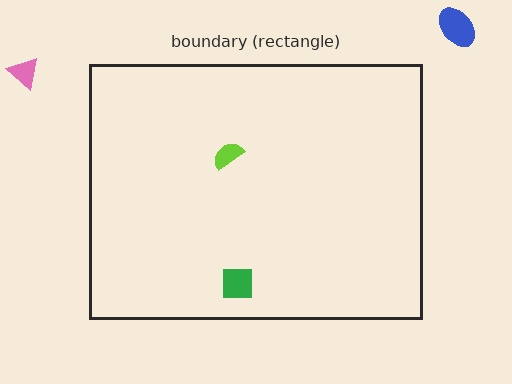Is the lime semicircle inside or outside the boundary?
Inside.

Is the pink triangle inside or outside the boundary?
Outside.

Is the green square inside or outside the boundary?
Inside.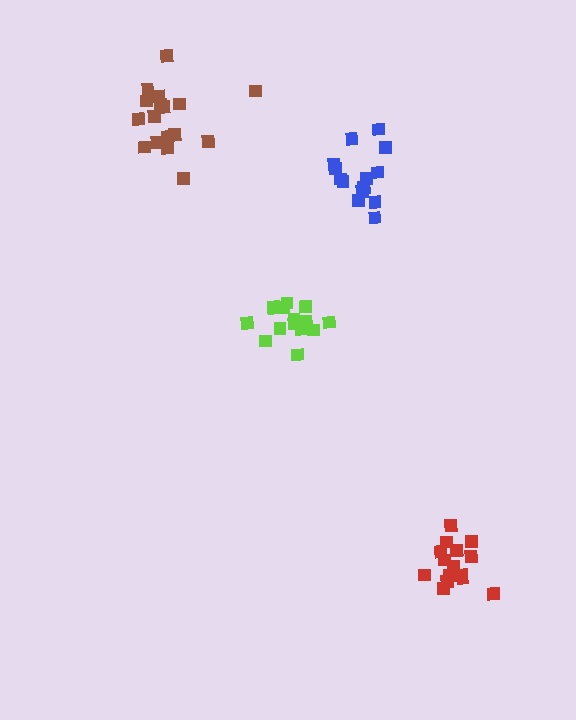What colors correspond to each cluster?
The clusters are colored: red, brown, blue, lime.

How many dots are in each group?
Group 1: 16 dots, Group 2: 17 dots, Group 3: 14 dots, Group 4: 15 dots (62 total).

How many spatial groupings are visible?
There are 4 spatial groupings.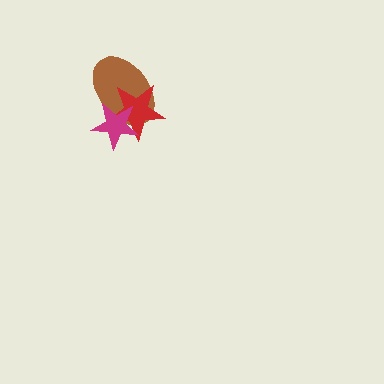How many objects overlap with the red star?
2 objects overlap with the red star.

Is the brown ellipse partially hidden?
Yes, it is partially covered by another shape.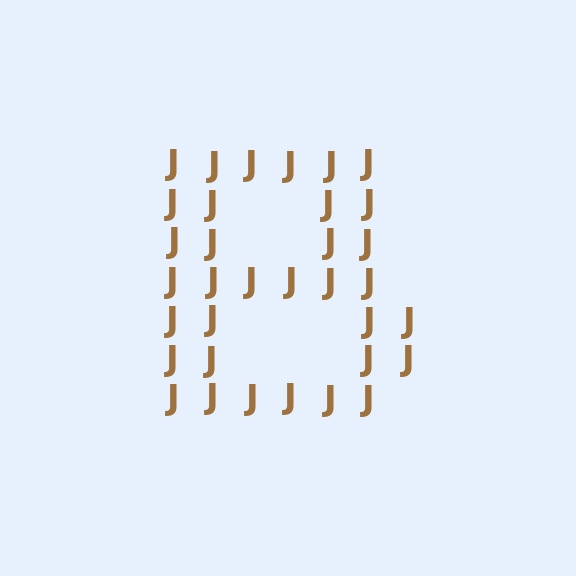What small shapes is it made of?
It is made of small letter J's.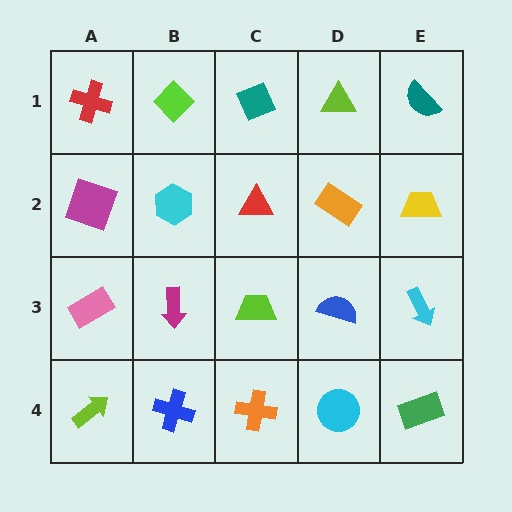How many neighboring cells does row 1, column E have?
2.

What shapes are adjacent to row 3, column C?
A red triangle (row 2, column C), an orange cross (row 4, column C), a magenta arrow (row 3, column B), a blue semicircle (row 3, column D).